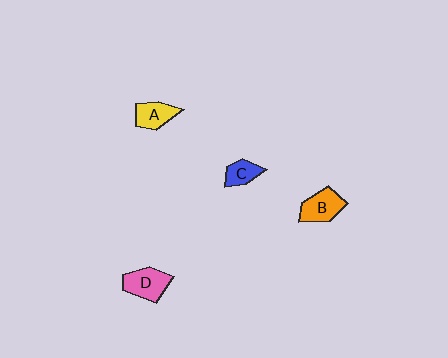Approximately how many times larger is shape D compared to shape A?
Approximately 1.3 times.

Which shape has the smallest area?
Shape C (blue).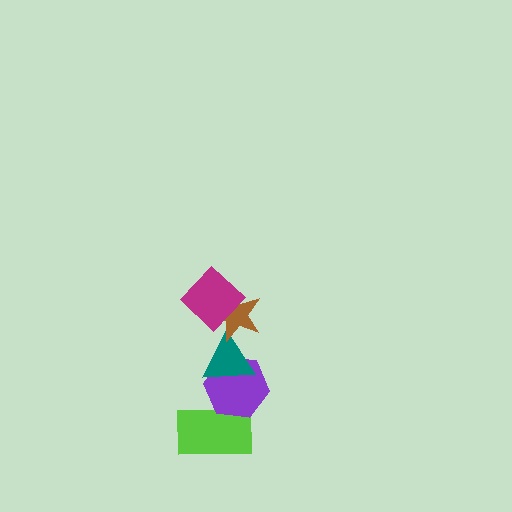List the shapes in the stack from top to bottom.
From top to bottom: the magenta diamond, the brown star, the teal triangle, the purple hexagon, the lime rectangle.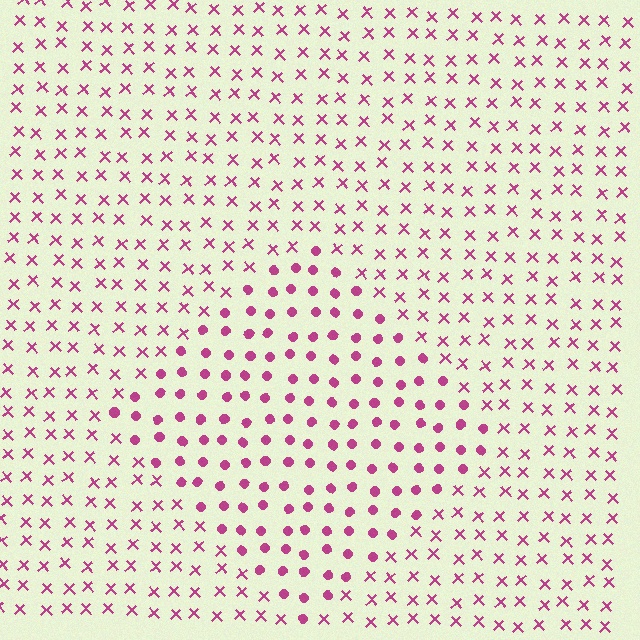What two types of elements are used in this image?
The image uses circles inside the diamond region and X marks outside it.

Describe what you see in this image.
The image is filled with small magenta elements arranged in a uniform grid. A diamond-shaped region contains circles, while the surrounding area contains X marks. The boundary is defined purely by the change in element shape.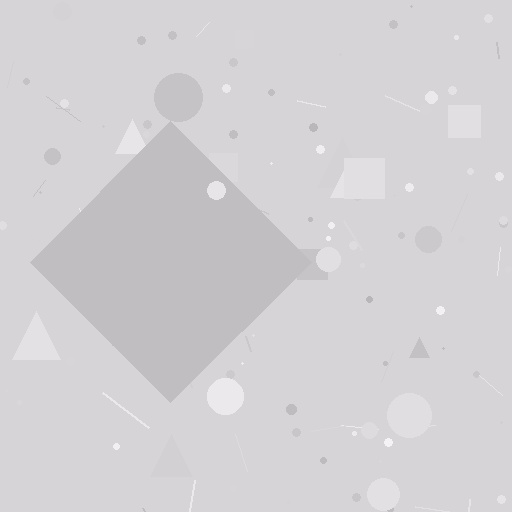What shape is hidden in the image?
A diamond is hidden in the image.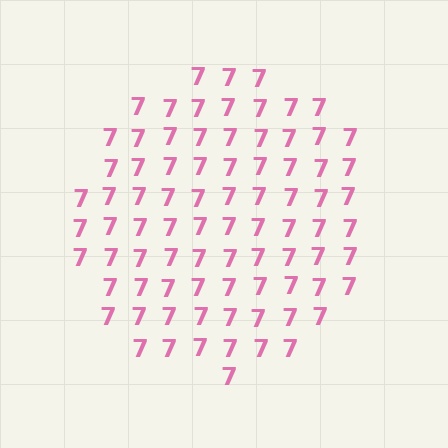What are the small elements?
The small elements are digit 7's.